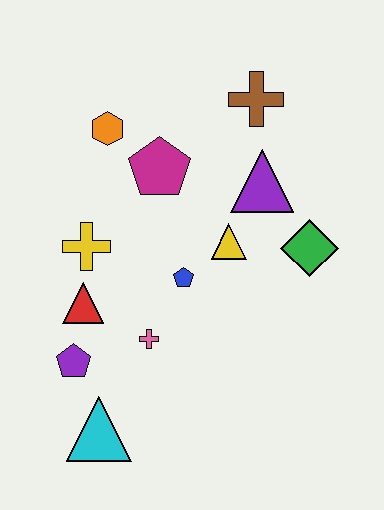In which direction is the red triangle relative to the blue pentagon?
The red triangle is to the left of the blue pentagon.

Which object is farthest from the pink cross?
The brown cross is farthest from the pink cross.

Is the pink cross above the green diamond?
No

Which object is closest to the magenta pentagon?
The orange hexagon is closest to the magenta pentagon.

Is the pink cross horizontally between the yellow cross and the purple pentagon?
No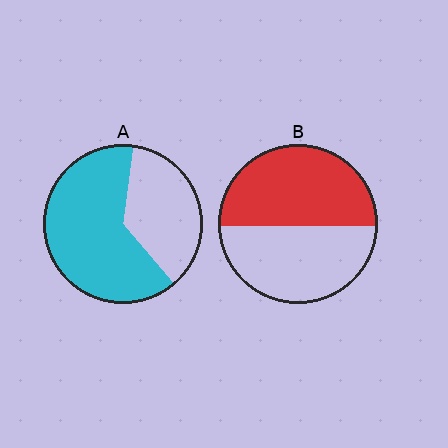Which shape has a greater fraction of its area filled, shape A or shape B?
Shape A.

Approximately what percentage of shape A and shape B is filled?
A is approximately 65% and B is approximately 50%.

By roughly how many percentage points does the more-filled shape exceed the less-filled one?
By roughly 10 percentage points (A over B).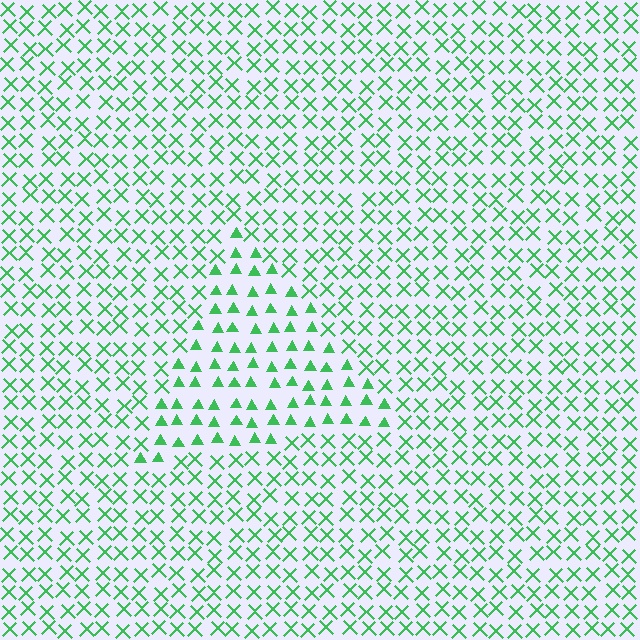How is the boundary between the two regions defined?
The boundary is defined by a change in element shape: triangles inside vs. X marks outside. All elements share the same color and spacing.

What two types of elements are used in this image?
The image uses triangles inside the triangle region and X marks outside it.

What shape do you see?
I see a triangle.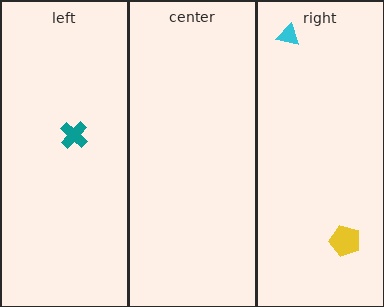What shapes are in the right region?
The cyan triangle, the yellow pentagon.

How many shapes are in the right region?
2.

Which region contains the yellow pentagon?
The right region.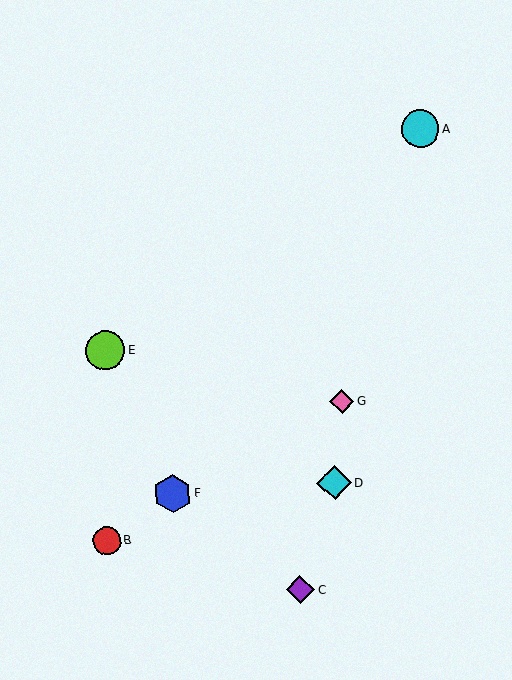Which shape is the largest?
The lime circle (labeled E) is the largest.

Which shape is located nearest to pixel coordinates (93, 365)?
The lime circle (labeled E) at (105, 350) is nearest to that location.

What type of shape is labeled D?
Shape D is a cyan diamond.